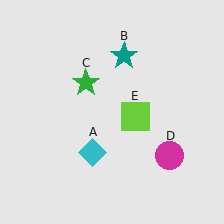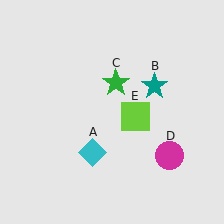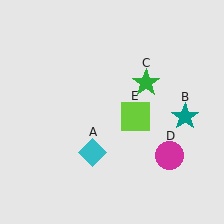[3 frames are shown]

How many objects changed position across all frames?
2 objects changed position: teal star (object B), green star (object C).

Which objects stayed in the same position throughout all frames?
Cyan diamond (object A) and magenta circle (object D) and lime square (object E) remained stationary.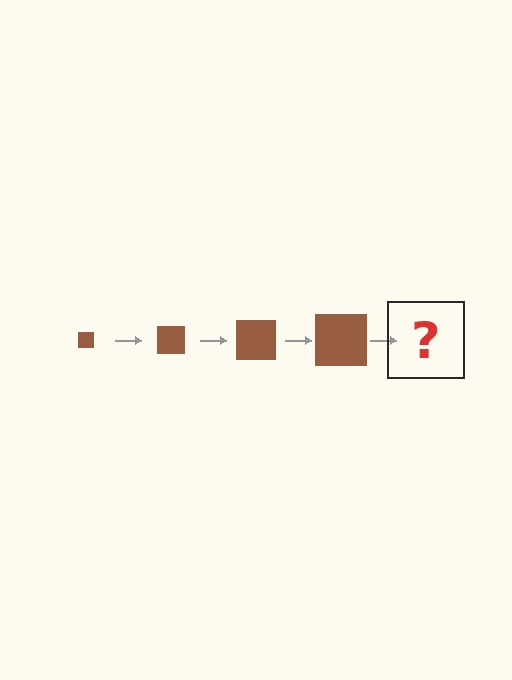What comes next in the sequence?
The next element should be a brown square, larger than the previous one.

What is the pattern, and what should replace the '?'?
The pattern is that the square gets progressively larger each step. The '?' should be a brown square, larger than the previous one.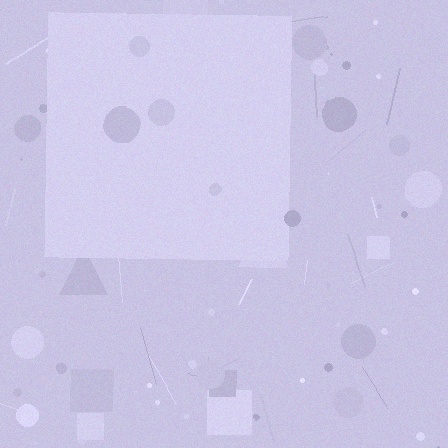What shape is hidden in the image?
A square is hidden in the image.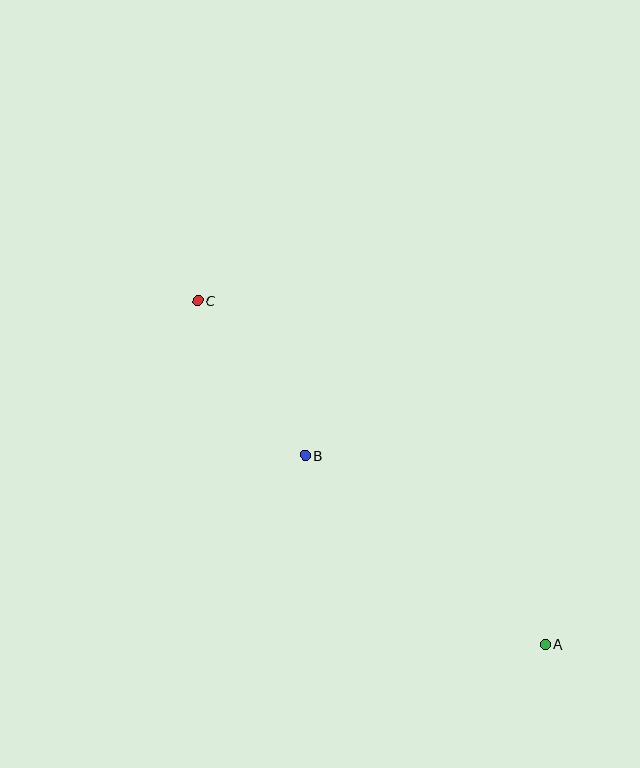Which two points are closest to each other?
Points B and C are closest to each other.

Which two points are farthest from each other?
Points A and C are farthest from each other.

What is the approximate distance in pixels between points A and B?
The distance between A and B is approximately 306 pixels.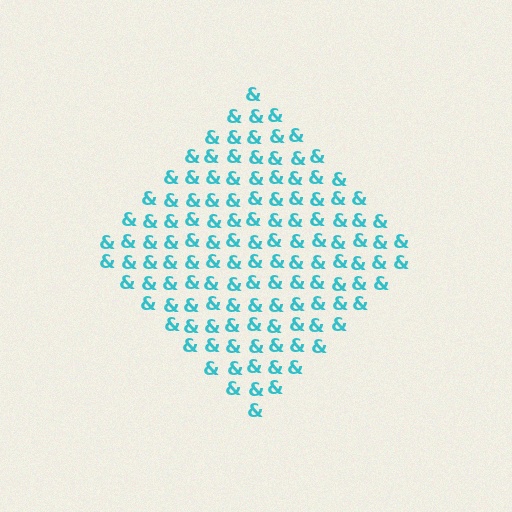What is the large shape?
The large shape is a diamond.